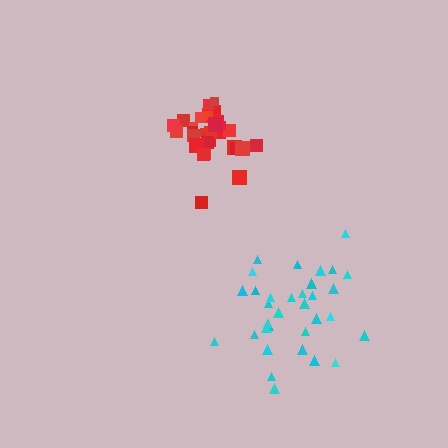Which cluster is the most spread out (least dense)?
Cyan.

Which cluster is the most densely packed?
Red.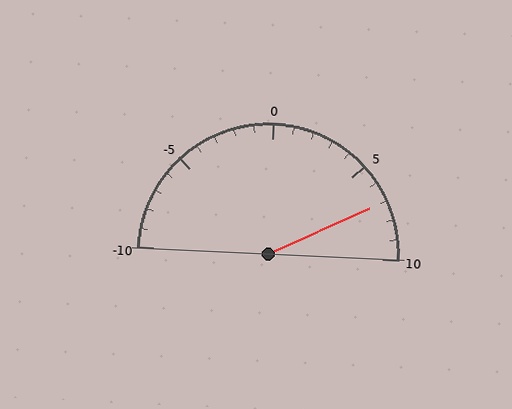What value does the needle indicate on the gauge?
The needle indicates approximately 7.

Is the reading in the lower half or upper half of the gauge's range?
The reading is in the upper half of the range (-10 to 10).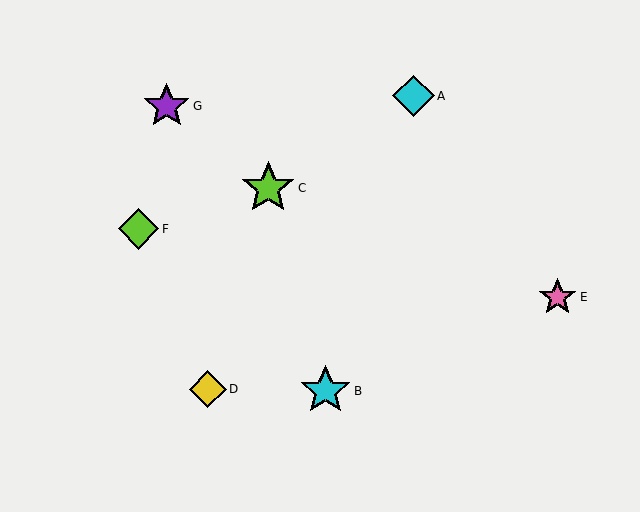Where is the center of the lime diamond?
The center of the lime diamond is at (139, 229).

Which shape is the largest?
The lime star (labeled C) is the largest.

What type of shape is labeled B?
Shape B is a cyan star.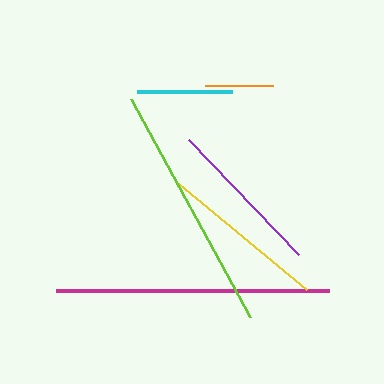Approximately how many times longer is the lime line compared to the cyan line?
The lime line is approximately 2.6 times the length of the cyan line.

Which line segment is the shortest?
The orange line is the shortest at approximately 67 pixels.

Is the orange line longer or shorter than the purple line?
The purple line is longer than the orange line.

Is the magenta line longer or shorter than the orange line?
The magenta line is longer than the orange line.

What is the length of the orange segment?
The orange segment is approximately 67 pixels long.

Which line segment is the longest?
The magenta line is the longest at approximately 273 pixels.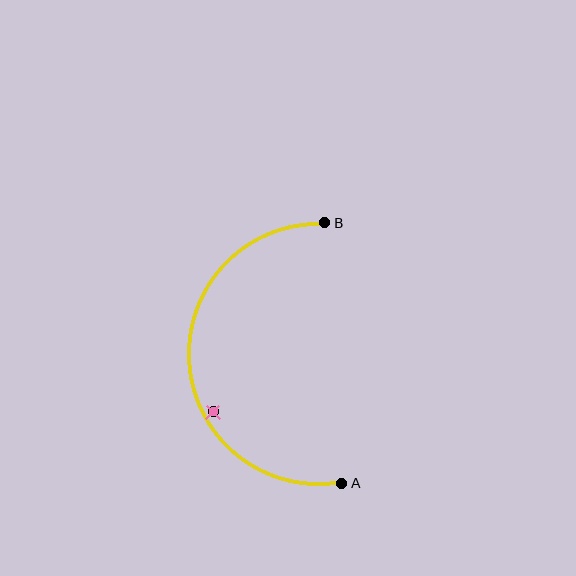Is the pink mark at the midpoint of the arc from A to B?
No — the pink mark does not lie on the arc at all. It sits slightly inside the curve.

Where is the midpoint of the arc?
The arc midpoint is the point on the curve farthest from the straight line joining A and B. It sits to the left of that line.